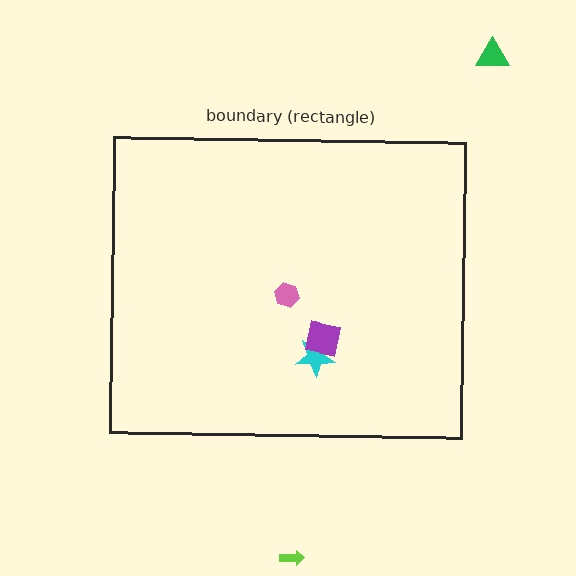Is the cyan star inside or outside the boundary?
Inside.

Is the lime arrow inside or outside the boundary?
Outside.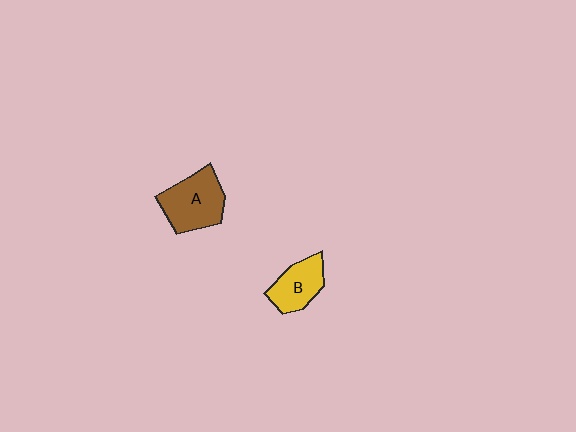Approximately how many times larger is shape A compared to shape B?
Approximately 1.4 times.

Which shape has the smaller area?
Shape B (yellow).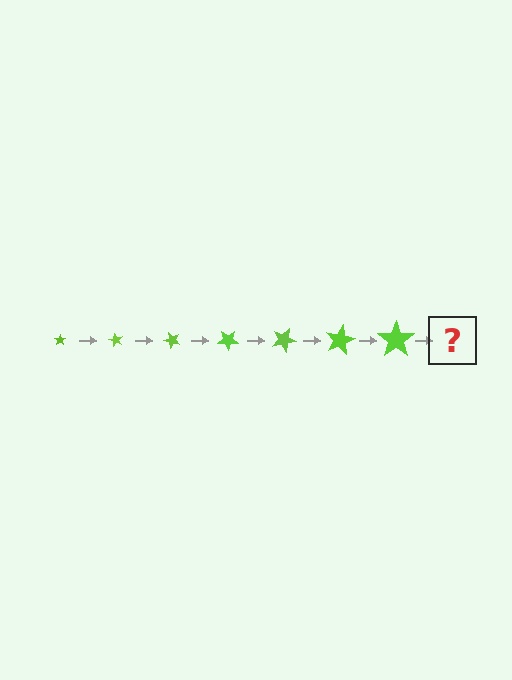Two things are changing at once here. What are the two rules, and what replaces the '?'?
The two rules are that the star grows larger each step and it rotates 60 degrees each step. The '?' should be a star, larger than the previous one and rotated 420 degrees from the start.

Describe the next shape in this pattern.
It should be a star, larger than the previous one and rotated 420 degrees from the start.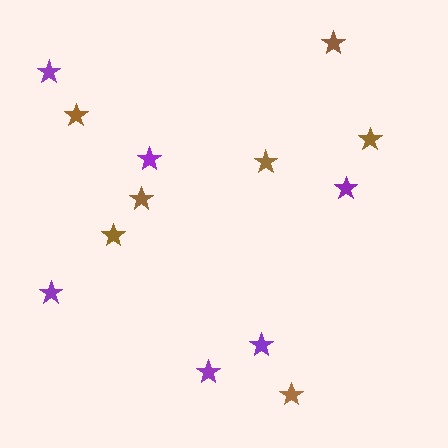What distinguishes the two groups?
There are 2 groups: one group of brown stars (7) and one group of purple stars (6).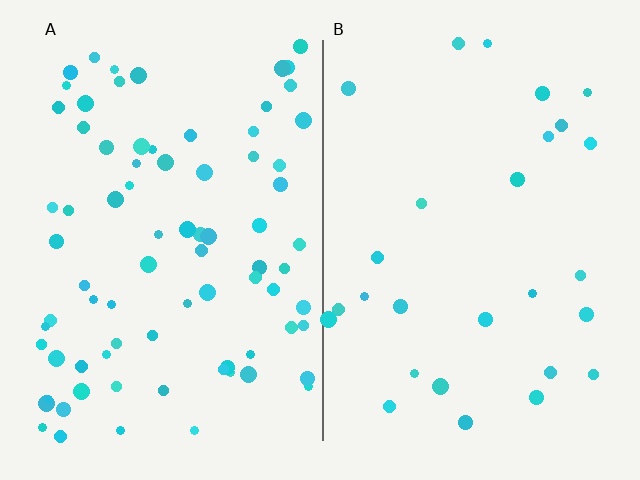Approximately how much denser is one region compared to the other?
Approximately 2.9× — region A over region B.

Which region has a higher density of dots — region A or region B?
A (the left).